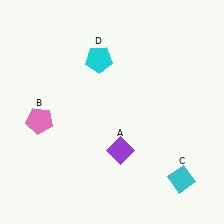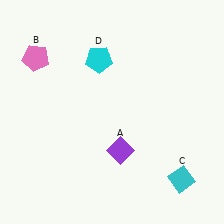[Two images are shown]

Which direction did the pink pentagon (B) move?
The pink pentagon (B) moved up.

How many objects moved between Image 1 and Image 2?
1 object moved between the two images.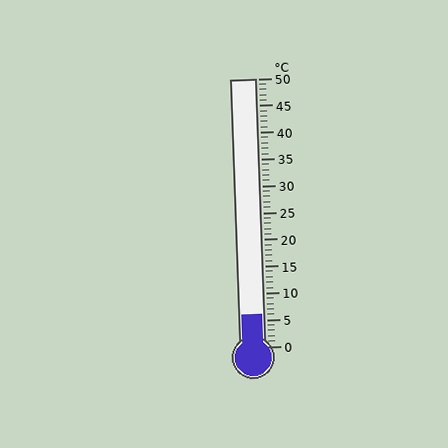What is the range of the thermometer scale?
The thermometer scale ranges from 0°C to 50°C.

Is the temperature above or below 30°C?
The temperature is below 30°C.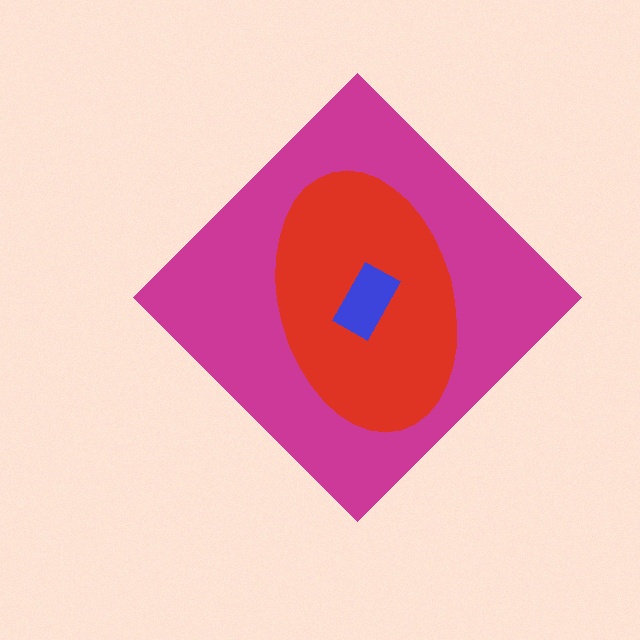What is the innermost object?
The blue rectangle.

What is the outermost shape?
The magenta diamond.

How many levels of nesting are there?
3.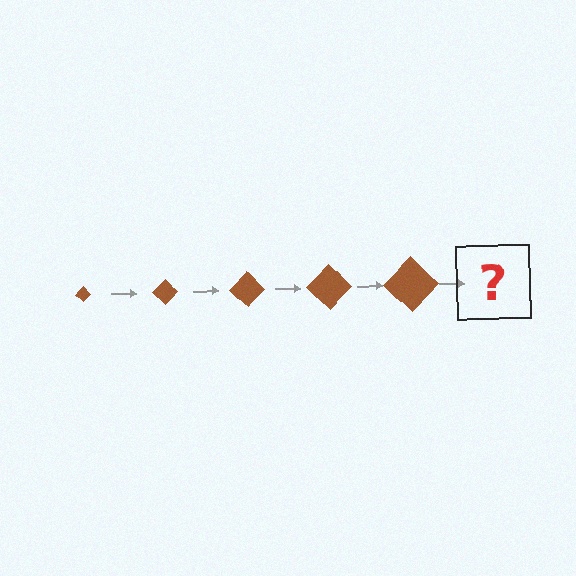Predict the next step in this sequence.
The next step is a brown diamond, larger than the previous one.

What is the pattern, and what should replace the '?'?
The pattern is that the diamond gets progressively larger each step. The '?' should be a brown diamond, larger than the previous one.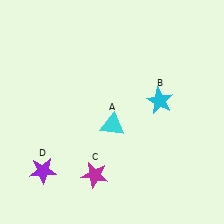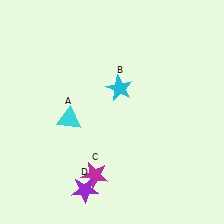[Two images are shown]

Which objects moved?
The objects that moved are: the cyan triangle (A), the cyan star (B), the purple star (D).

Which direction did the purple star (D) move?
The purple star (D) moved right.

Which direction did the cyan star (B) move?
The cyan star (B) moved left.